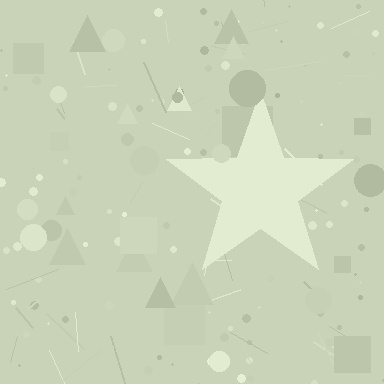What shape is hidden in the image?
A star is hidden in the image.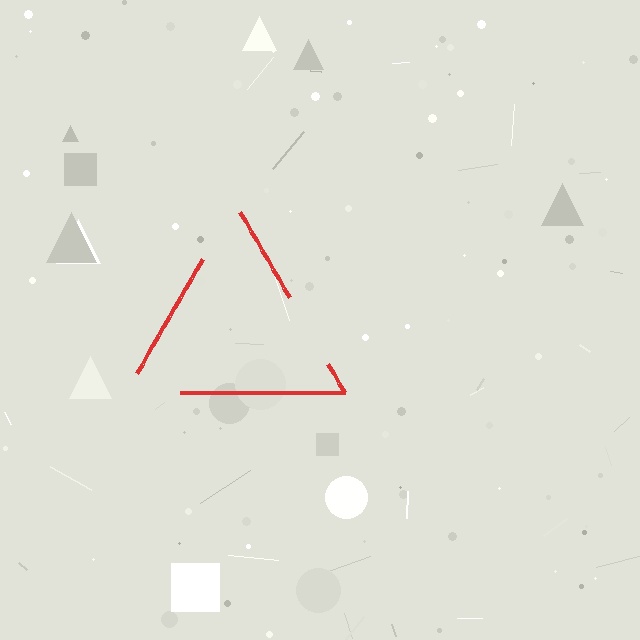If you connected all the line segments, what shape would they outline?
They would outline a triangle.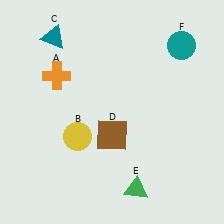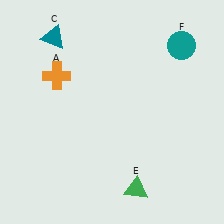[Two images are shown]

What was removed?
The brown square (D), the yellow circle (B) were removed in Image 2.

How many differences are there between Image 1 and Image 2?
There are 2 differences between the two images.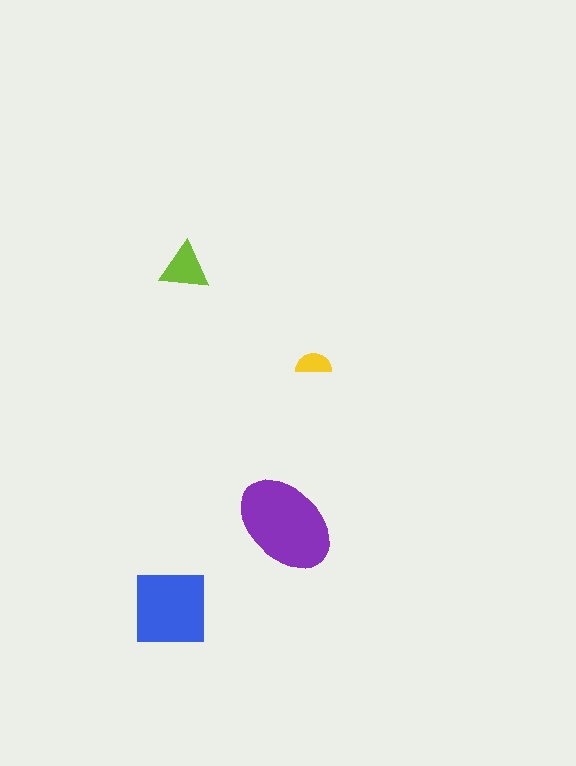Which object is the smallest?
The yellow semicircle.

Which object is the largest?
The purple ellipse.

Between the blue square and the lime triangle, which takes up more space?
The blue square.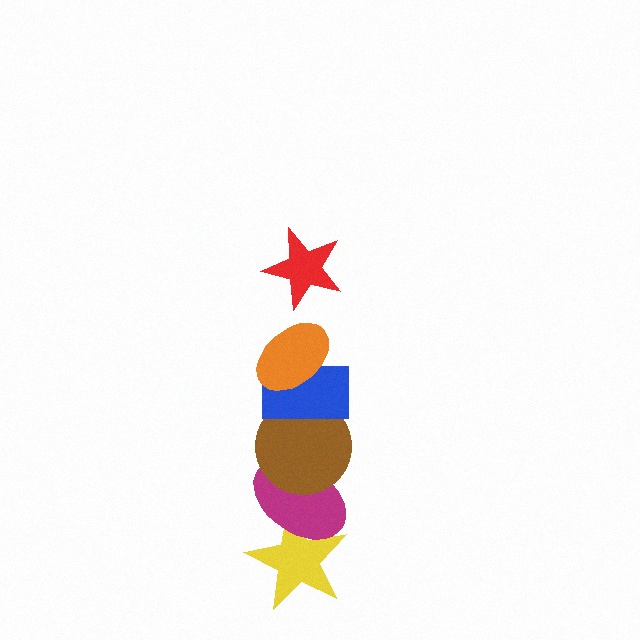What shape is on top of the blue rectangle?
The orange ellipse is on top of the blue rectangle.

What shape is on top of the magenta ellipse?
The brown circle is on top of the magenta ellipse.